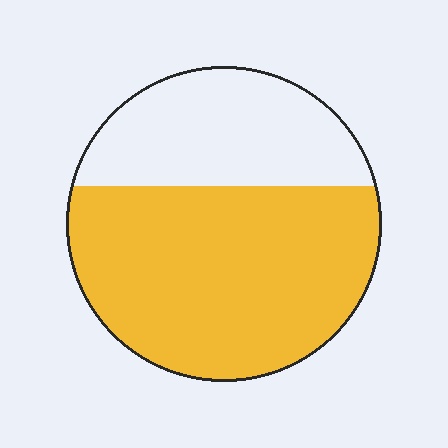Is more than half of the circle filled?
Yes.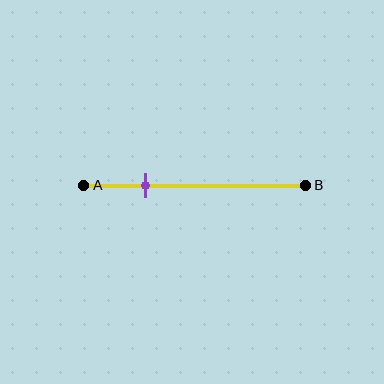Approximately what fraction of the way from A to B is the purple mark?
The purple mark is approximately 30% of the way from A to B.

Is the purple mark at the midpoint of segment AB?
No, the mark is at about 30% from A, not at the 50% midpoint.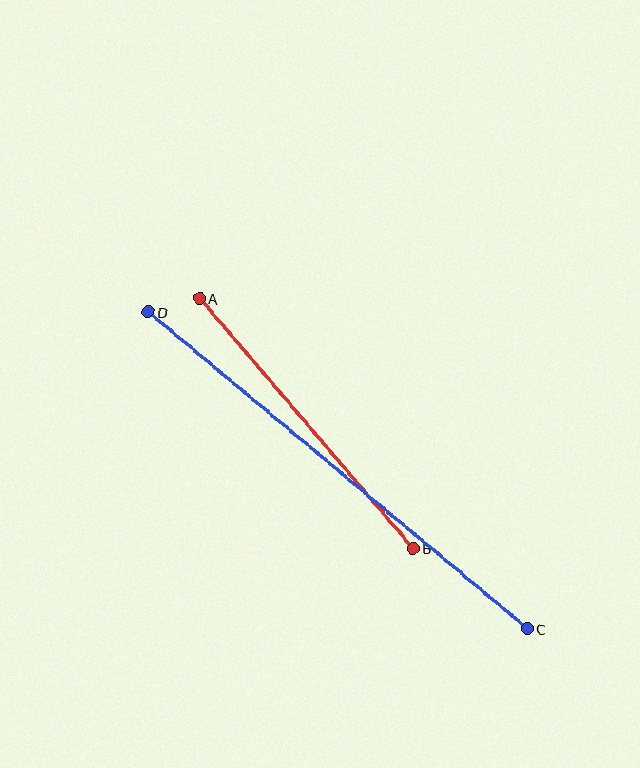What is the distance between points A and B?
The distance is approximately 329 pixels.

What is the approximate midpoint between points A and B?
The midpoint is at approximately (306, 423) pixels.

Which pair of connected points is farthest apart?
Points C and D are farthest apart.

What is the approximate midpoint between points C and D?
The midpoint is at approximately (338, 470) pixels.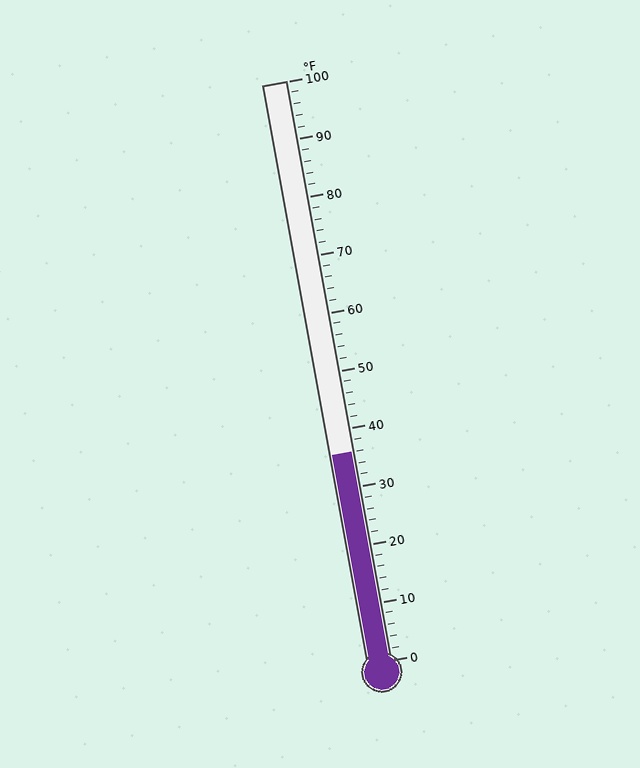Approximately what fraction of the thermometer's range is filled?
The thermometer is filled to approximately 35% of its range.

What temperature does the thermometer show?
The thermometer shows approximately 36°F.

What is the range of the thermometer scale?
The thermometer scale ranges from 0°F to 100°F.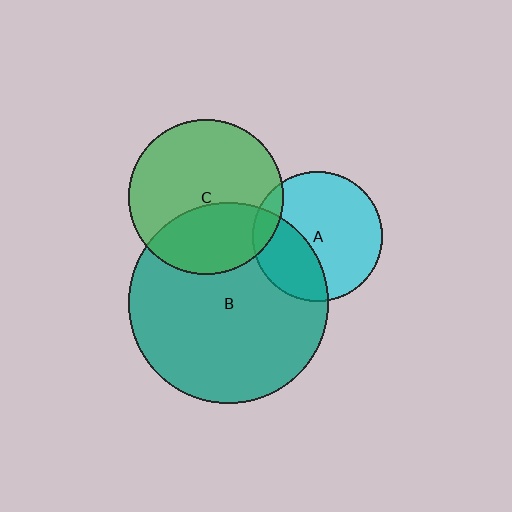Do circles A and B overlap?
Yes.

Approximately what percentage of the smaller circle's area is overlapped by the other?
Approximately 35%.